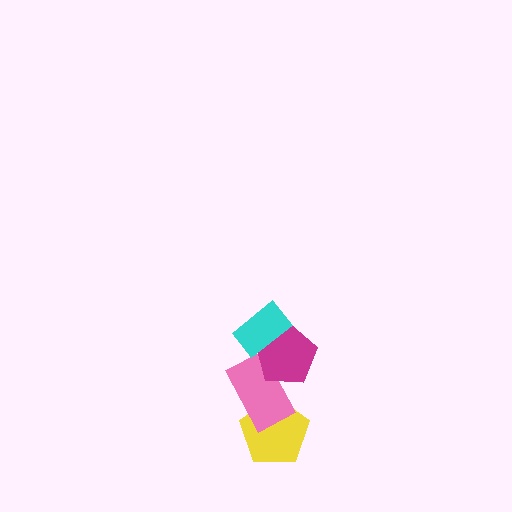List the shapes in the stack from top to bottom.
From top to bottom: the cyan rectangle, the magenta pentagon, the pink rectangle, the yellow pentagon.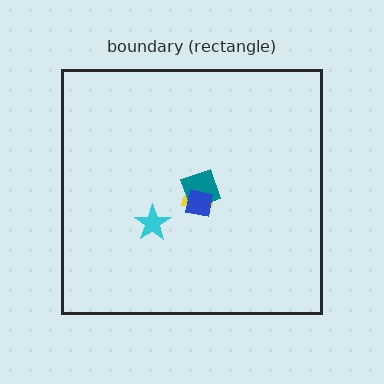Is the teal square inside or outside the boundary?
Inside.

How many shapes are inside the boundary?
4 inside, 0 outside.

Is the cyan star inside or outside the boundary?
Inside.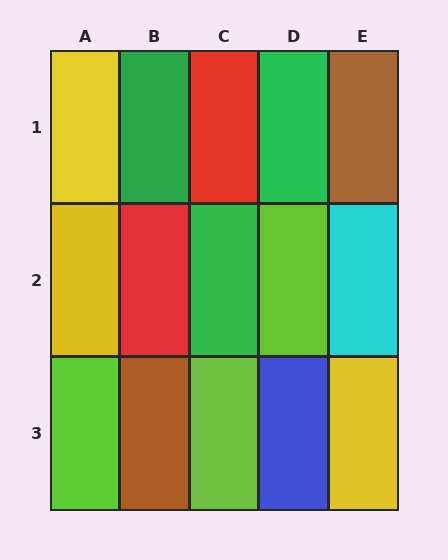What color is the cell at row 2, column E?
Cyan.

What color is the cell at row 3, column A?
Lime.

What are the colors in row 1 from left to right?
Yellow, green, red, green, brown.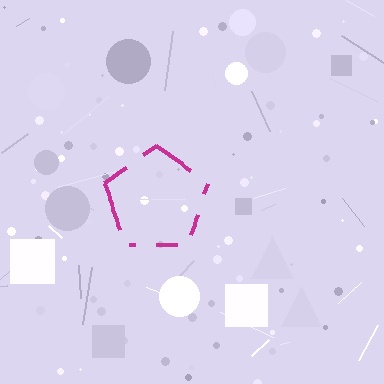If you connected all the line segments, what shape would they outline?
They would outline a pentagon.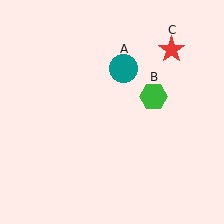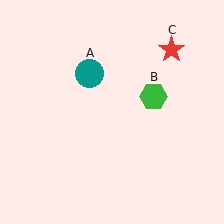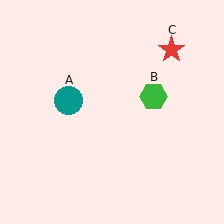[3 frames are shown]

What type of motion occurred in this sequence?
The teal circle (object A) rotated counterclockwise around the center of the scene.